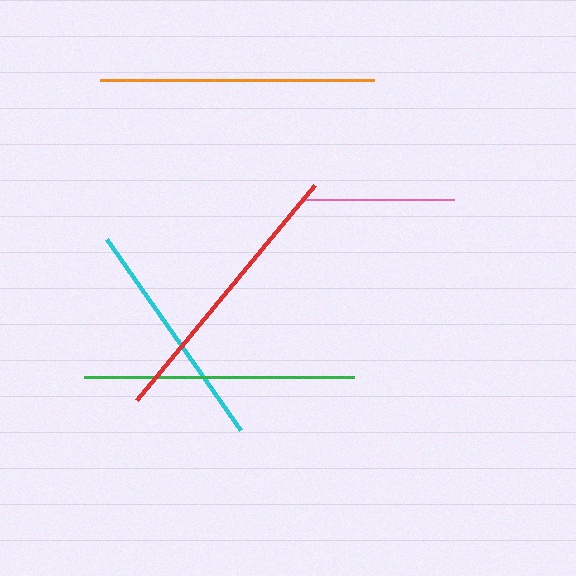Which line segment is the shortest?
The pink line is the shortest at approximately 153 pixels.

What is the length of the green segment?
The green segment is approximately 270 pixels long.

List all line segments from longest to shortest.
From longest to shortest: red, orange, green, cyan, pink.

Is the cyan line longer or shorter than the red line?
The red line is longer than the cyan line.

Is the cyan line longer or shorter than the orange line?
The orange line is longer than the cyan line.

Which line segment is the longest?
The red line is the longest at approximately 279 pixels.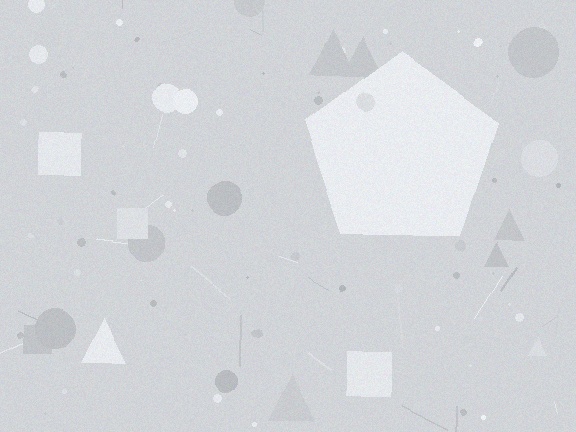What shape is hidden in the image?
A pentagon is hidden in the image.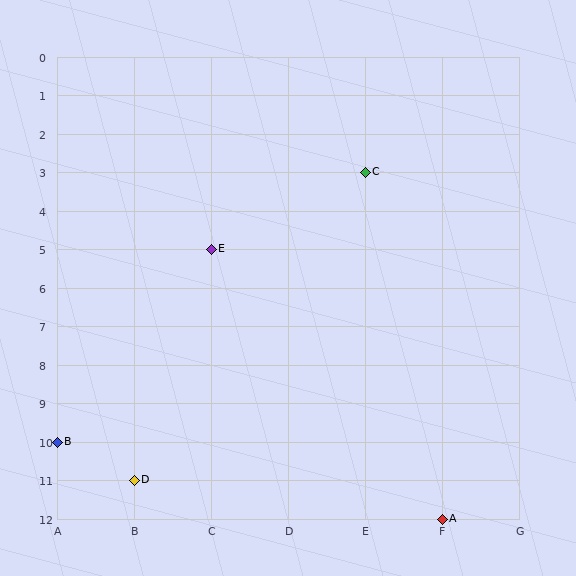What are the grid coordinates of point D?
Point D is at grid coordinates (B, 11).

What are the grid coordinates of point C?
Point C is at grid coordinates (E, 3).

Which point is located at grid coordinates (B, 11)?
Point D is at (B, 11).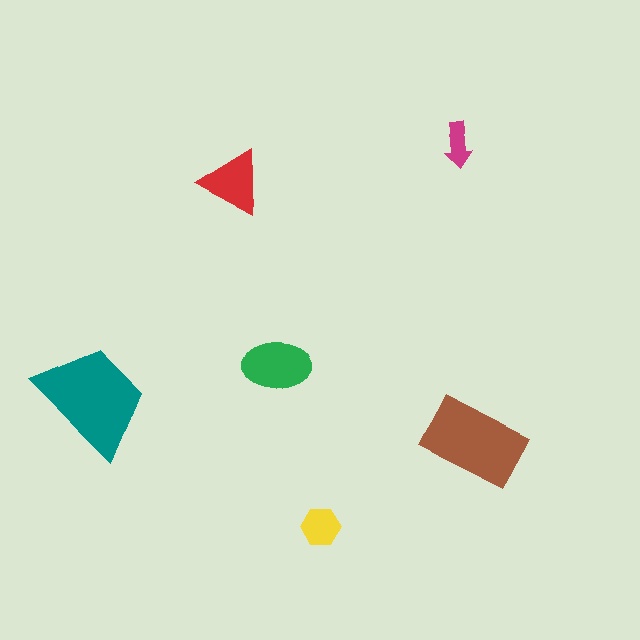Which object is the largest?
The teal trapezoid.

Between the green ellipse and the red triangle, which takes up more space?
The green ellipse.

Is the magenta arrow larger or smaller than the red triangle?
Smaller.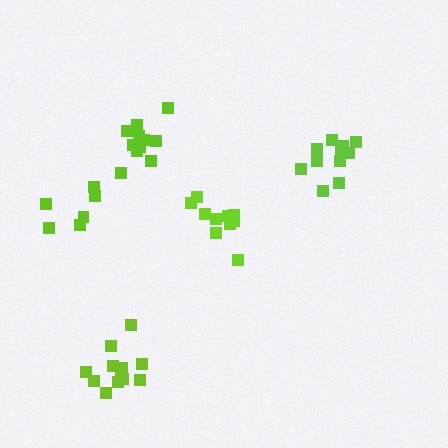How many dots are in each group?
Group 1: 10 dots, Group 2: 12 dots, Group 3: 7 dots, Group 4: 10 dots, Group 5: 11 dots (50 total).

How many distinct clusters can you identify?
There are 5 distinct clusters.